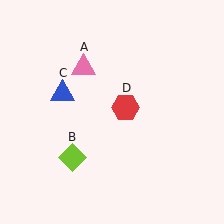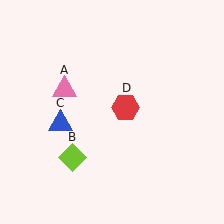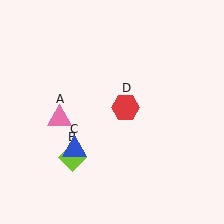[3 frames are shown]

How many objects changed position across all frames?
2 objects changed position: pink triangle (object A), blue triangle (object C).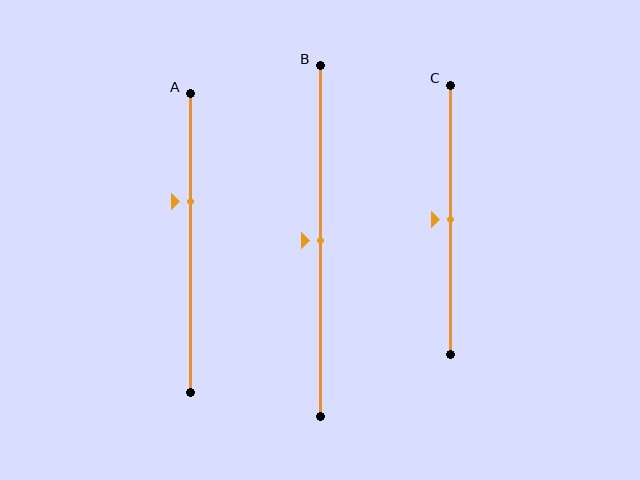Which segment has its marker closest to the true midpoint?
Segment B has its marker closest to the true midpoint.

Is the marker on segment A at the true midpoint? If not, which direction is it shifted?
No, the marker on segment A is shifted upward by about 14% of the segment length.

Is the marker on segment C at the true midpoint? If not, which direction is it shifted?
Yes, the marker on segment C is at the true midpoint.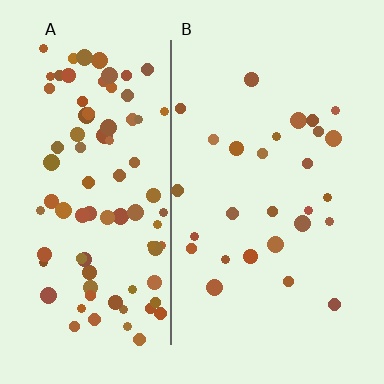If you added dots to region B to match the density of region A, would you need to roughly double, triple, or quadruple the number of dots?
Approximately triple.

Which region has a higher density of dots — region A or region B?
A (the left).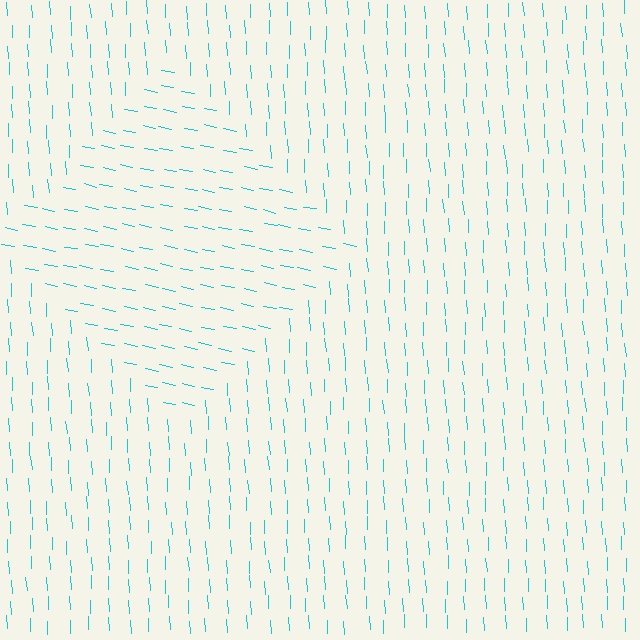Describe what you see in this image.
The image is filled with small cyan line segments. A diamond region in the image has lines oriented differently from the surrounding lines, creating a visible texture boundary.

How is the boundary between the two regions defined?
The boundary is defined purely by a change in line orientation (approximately 76 degrees difference). All lines are the same color and thickness.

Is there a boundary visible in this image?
Yes, there is a texture boundary formed by a change in line orientation.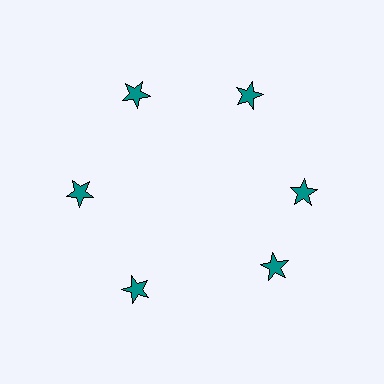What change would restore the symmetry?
The symmetry would be restored by rotating it back into even spacing with its neighbors so that all 6 stars sit at equal angles and equal distance from the center.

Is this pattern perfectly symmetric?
No. The 6 teal stars are arranged in a ring, but one element near the 5 o'clock position is rotated out of alignment along the ring, breaking the 6-fold rotational symmetry.